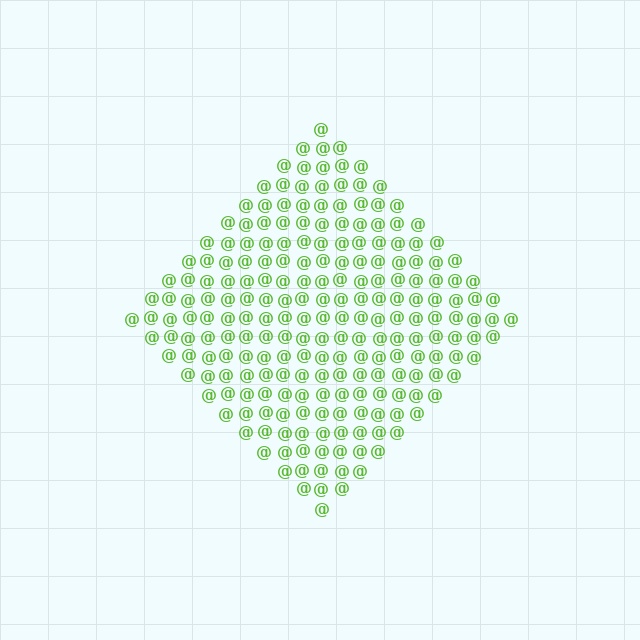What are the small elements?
The small elements are at signs.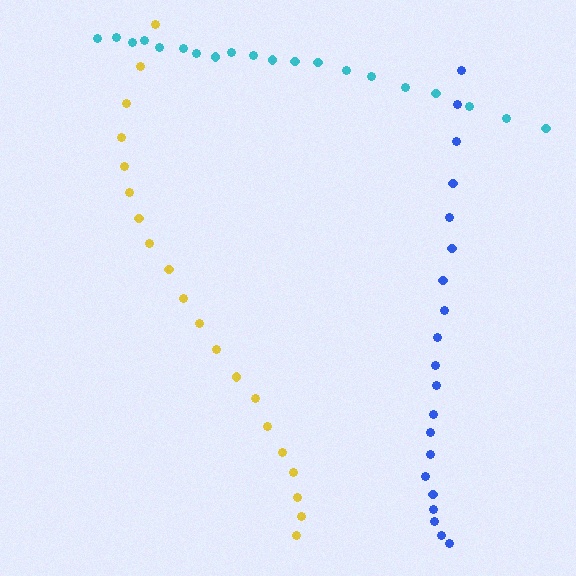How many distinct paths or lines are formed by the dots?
There are 3 distinct paths.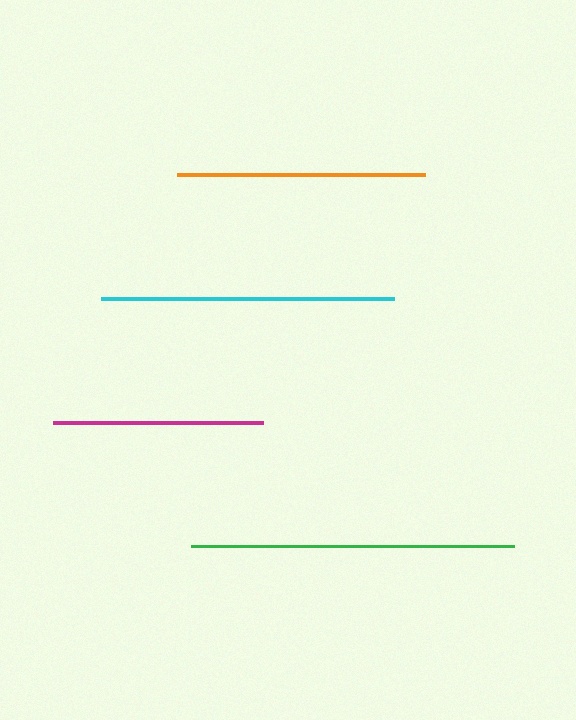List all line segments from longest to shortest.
From longest to shortest: green, cyan, orange, magenta.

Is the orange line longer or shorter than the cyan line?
The cyan line is longer than the orange line.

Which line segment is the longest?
The green line is the longest at approximately 323 pixels.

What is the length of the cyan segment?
The cyan segment is approximately 293 pixels long.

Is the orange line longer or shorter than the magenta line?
The orange line is longer than the magenta line.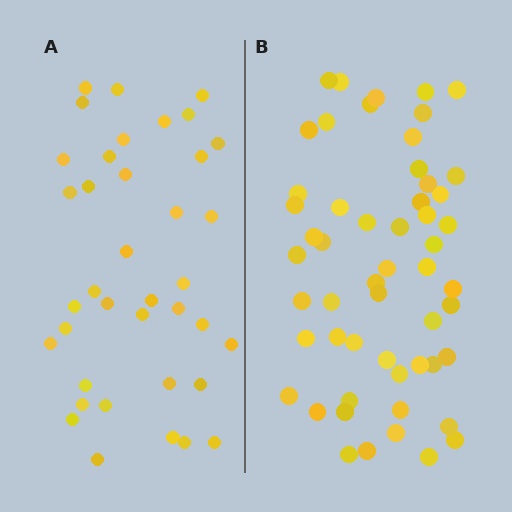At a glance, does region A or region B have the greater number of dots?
Region B (the right region) has more dots.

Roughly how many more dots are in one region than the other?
Region B has approximately 15 more dots than region A.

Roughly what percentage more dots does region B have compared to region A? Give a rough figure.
About 40% more.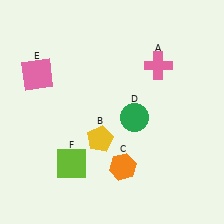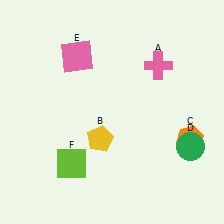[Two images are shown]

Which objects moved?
The objects that moved are: the orange hexagon (C), the green circle (D), the pink square (E).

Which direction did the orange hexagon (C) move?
The orange hexagon (C) moved right.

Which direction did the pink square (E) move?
The pink square (E) moved right.